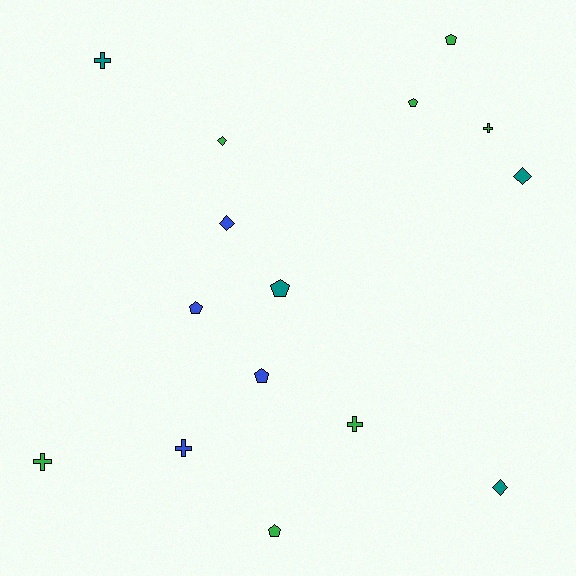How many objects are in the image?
There are 15 objects.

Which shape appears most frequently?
Pentagon, with 6 objects.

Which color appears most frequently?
Green, with 7 objects.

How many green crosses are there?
There are 3 green crosses.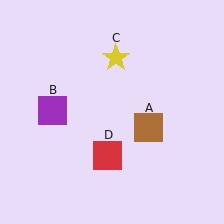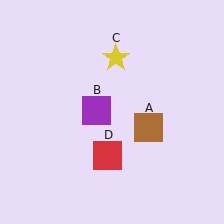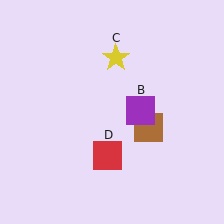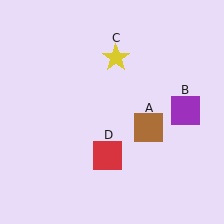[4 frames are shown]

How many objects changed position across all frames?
1 object changed position: purple square (object B).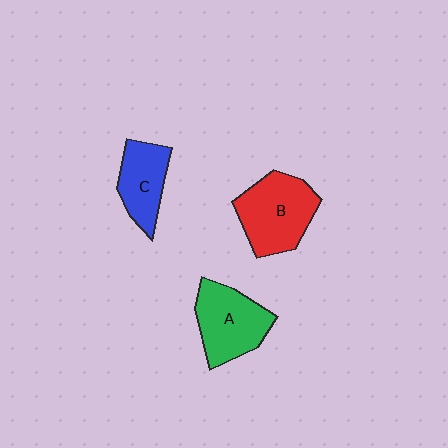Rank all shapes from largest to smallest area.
From largest to smallest: B (red), A (green), C (blue).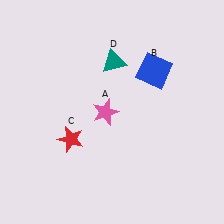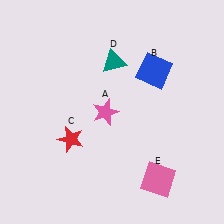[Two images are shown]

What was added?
A pink square (E) was added in Image 2.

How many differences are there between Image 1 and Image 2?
There is 1 difference between the two images.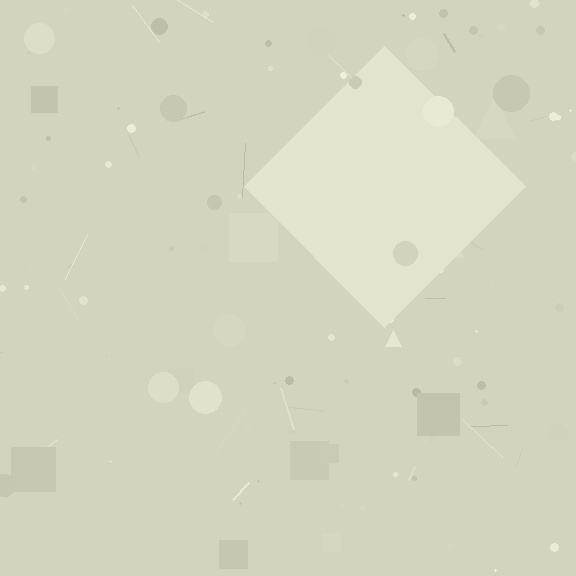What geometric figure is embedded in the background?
A diamond is embedded in the background.